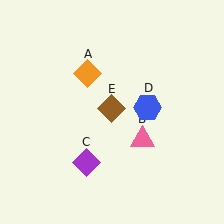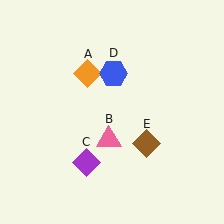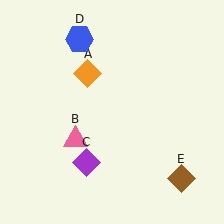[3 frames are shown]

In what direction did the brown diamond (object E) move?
The brown diamond (object E) moved down and to the right.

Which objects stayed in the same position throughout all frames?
Orange diamond (object A) and purple diamond (object C) remained stationary.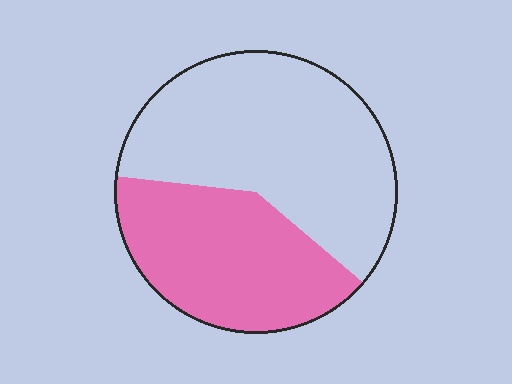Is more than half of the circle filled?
No.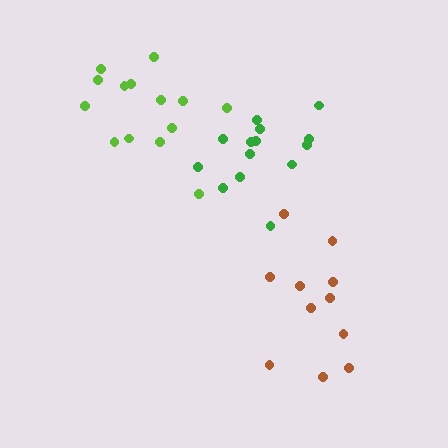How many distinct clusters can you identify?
There are 3 distinct clusters.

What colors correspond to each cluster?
The clusters are colored: brown, green, lime.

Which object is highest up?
The lime cluster is topmost.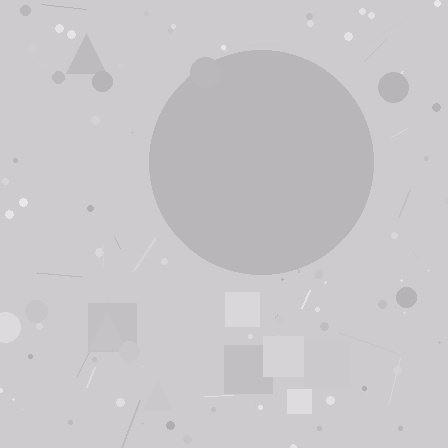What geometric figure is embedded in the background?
A circle is embedded in the background.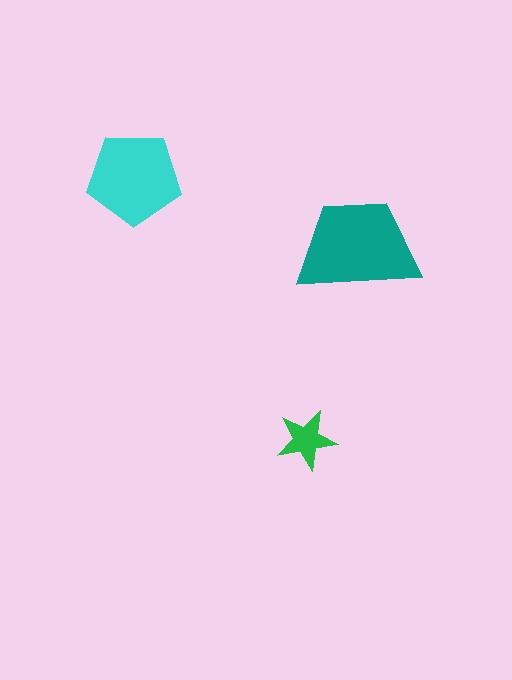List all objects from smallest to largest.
The green star, the cyan pentagon, the teal trapezoid.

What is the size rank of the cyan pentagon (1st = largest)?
2nd.